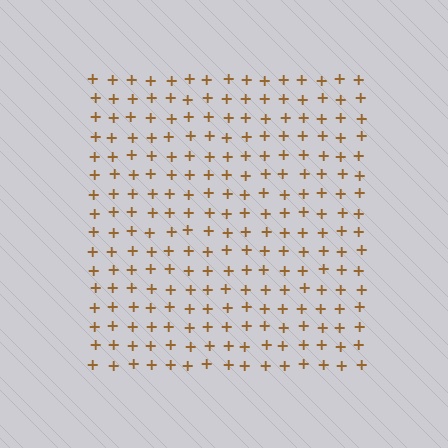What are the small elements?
The small elements are plus signs.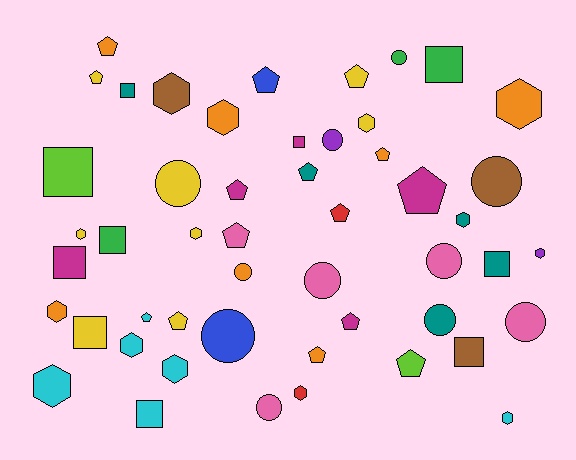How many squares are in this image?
There are 10 squares.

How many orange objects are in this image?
There are 7 orange objects.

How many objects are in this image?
There are 50 objects.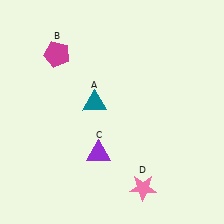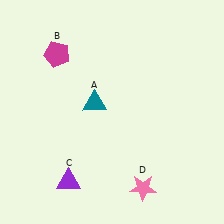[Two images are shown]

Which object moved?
The purple triangle (C) moved left.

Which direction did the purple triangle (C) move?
The purple triangle (C) moved left.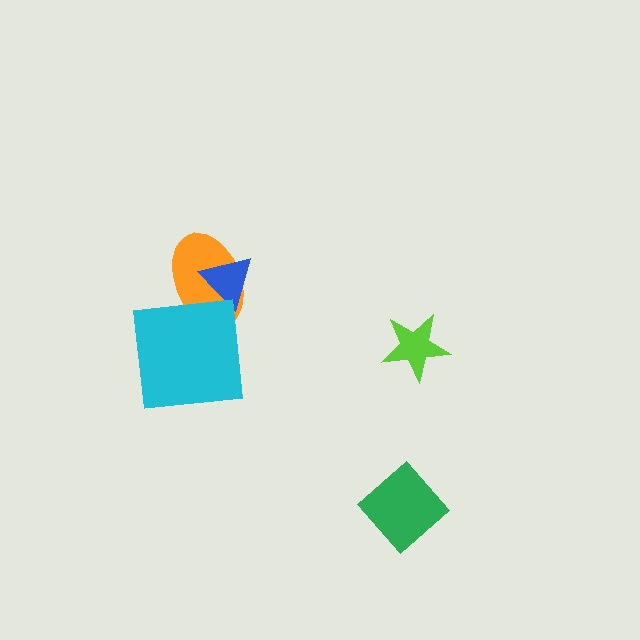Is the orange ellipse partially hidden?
Yes, it is partially covered by another shape.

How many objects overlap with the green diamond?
0 objects overlap with the green diamond.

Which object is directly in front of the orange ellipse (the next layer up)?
The blue triangle is directly in front of the orange ellipse.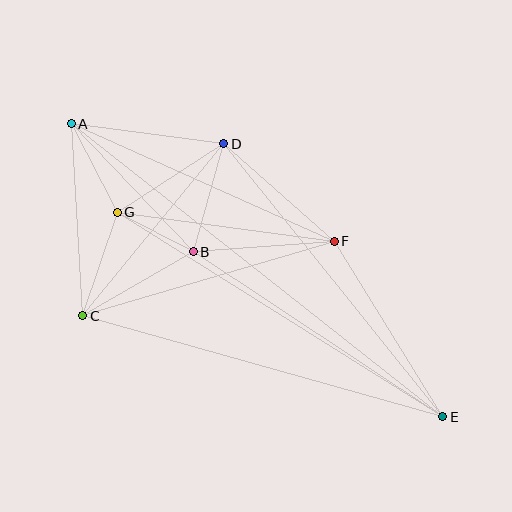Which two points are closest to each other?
Points B and G are closest to each other.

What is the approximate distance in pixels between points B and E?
The distance between B and E is approximately 299 pixels.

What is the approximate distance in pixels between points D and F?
The distance between D and F is approximately 147 pixels.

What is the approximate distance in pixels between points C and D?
The distance between C and D is approximately 222 pixels.